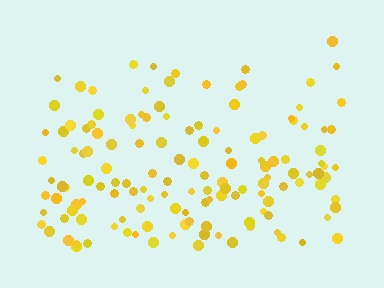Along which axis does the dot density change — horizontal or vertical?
Vertical.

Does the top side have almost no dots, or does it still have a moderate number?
Still a moderate number, just noticeably fewer than the bottom.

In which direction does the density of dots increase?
From top to bottom, with the bottom side densest.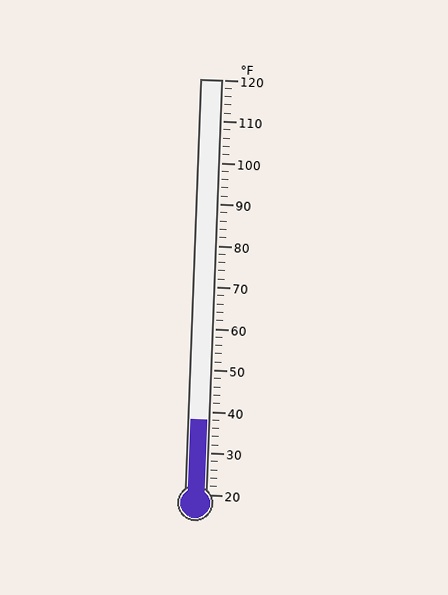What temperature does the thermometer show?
The thermometer shows approximately 38°F.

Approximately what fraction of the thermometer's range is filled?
The thermometer is filled to approximately 20% of its range.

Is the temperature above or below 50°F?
The temperature is below 50°F.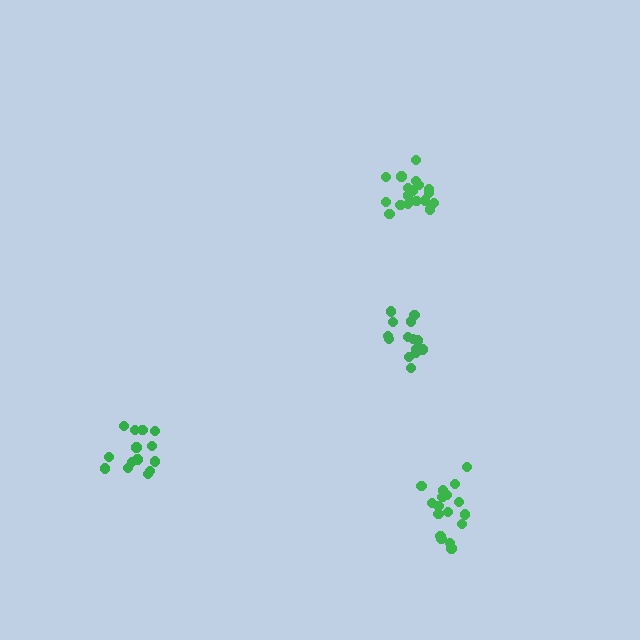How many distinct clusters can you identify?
There are 4 distinct clusters.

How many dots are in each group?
Group 1: 14 dots, Group 2: 18 dots, Group 3: 14 dots, Group 4: 17 dots (63 total).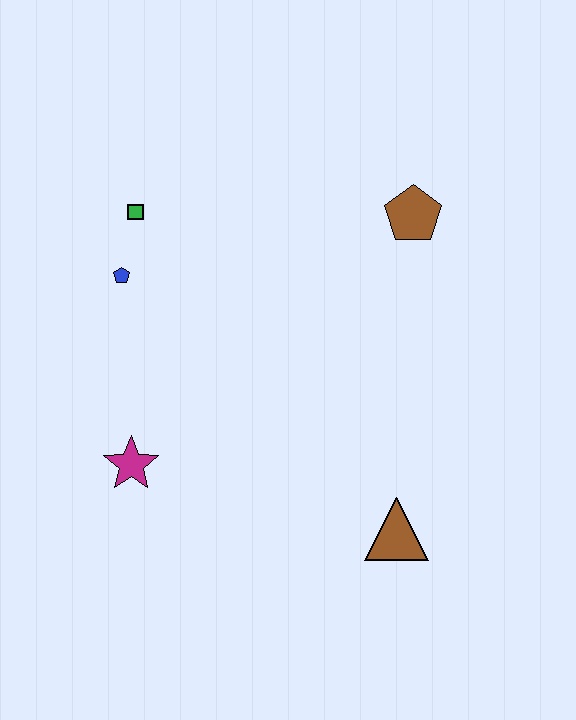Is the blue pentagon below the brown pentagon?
Yes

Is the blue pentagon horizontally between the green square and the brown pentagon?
No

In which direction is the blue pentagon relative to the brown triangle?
The blue pentagon is to the left of the brown triangle.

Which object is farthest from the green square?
The brown triangle is farthest from the green square.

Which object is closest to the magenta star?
The blue pentagon is closest to the magenta star.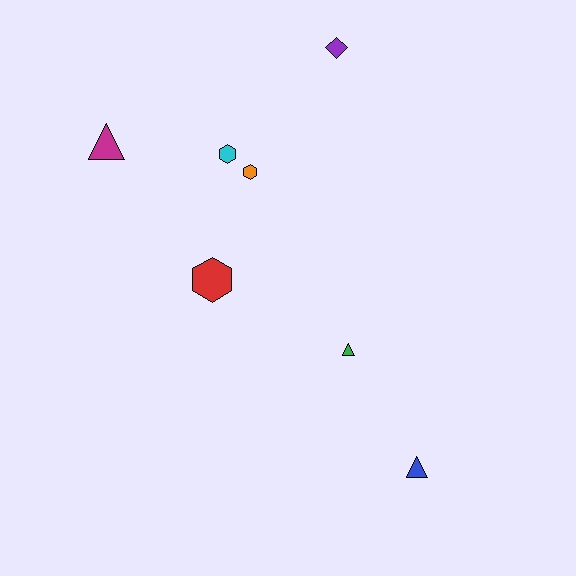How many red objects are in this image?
There is 1 red object.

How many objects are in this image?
There are 7 objects.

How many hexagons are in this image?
There are 3 hexagons.